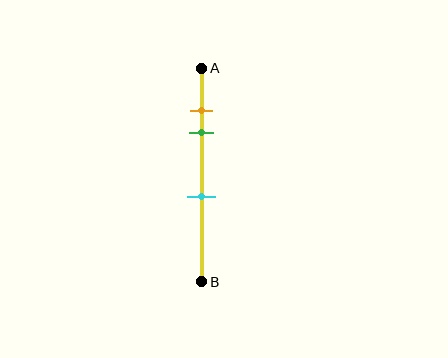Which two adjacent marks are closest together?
The orange and green marks are the closest adjacent pair.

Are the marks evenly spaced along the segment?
No, the marks are not evenly spaced.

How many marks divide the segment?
There are 3 marks dividing the segment.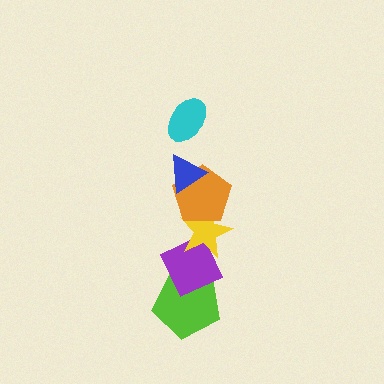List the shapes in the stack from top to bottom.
From top to bottom: the cyan ellipse, the blue triangle, the orange pentagon, the yellow star, the purple diamond, the lime pentagon.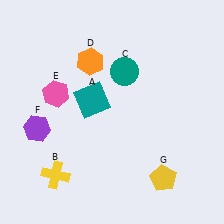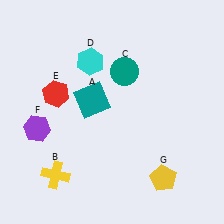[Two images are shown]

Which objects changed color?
D changed from orange to cyan. E changed from pink to red.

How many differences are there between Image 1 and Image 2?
There are 2 differences between the two images.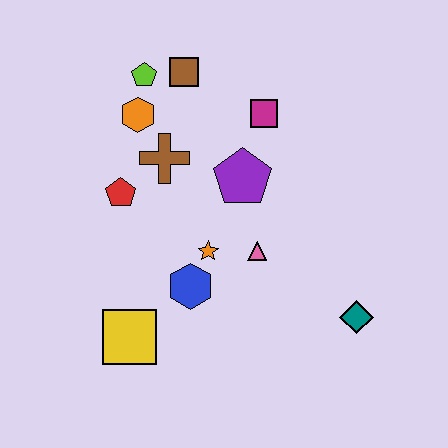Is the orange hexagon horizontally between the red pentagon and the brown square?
Yes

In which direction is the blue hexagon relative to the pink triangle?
The blue hexagon is to the left of the pink triangle.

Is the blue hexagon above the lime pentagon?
No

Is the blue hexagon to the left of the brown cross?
No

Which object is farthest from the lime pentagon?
The teal diamond is farthest from the lime pentagon.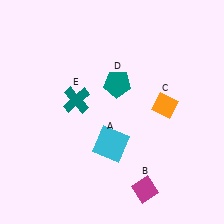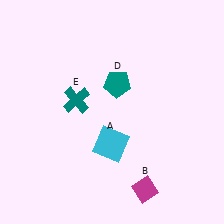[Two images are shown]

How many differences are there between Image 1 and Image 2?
There is 1 difference between the two images.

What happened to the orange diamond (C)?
The orange diamond (C) was removed in Image 2. It was in the top-right area of Image 1.